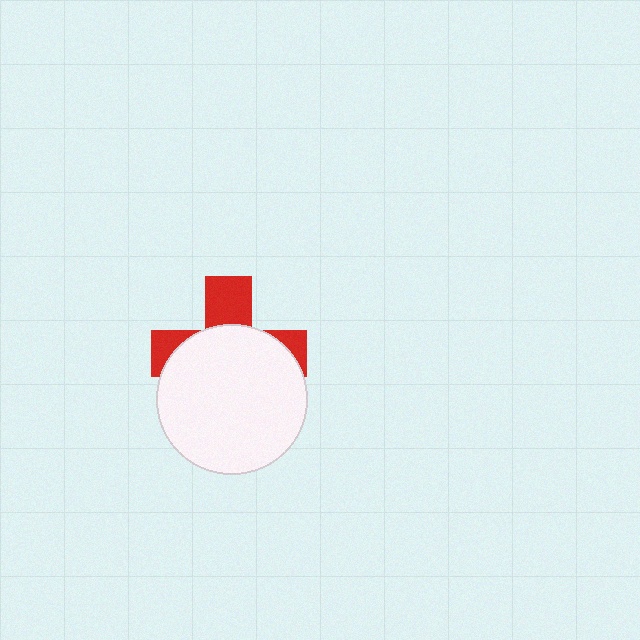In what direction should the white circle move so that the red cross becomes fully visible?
The white circle should move down. That is the shortest direction to clear the overlap and leave the red cross fully visible.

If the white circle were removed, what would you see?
You would see the complete red cross.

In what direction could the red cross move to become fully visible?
The red cross could move up. That would shift it out from behind the white circle entirely.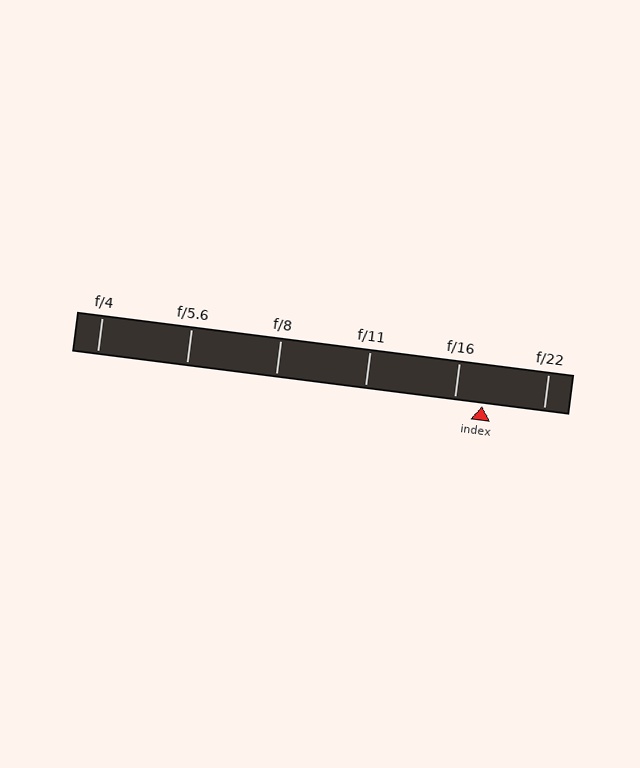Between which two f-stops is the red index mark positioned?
The index mark is between f/16 and f/22.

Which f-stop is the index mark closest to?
The index mark is closest to f/16.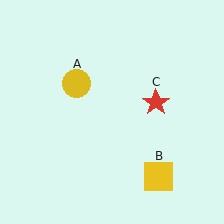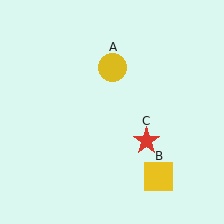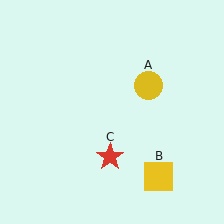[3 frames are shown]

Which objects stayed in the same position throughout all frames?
Yellow square (object B) remained stationary.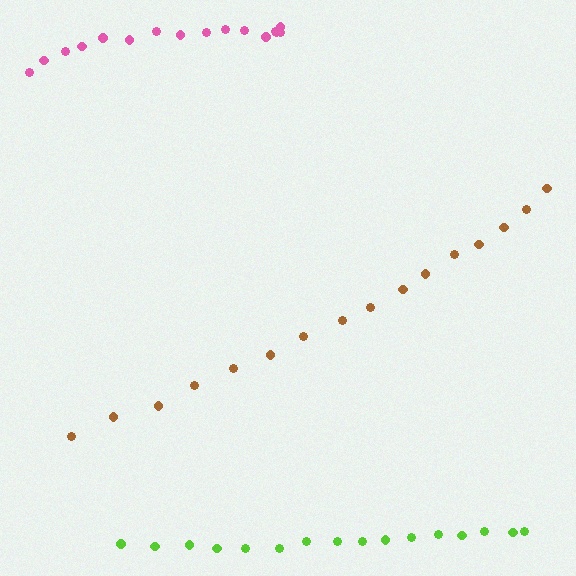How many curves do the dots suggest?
There are 3 distinct paths.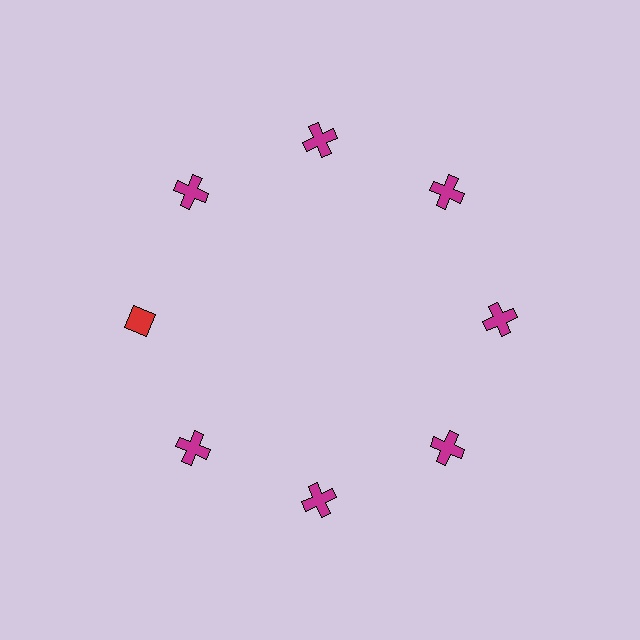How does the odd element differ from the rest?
It differs in both color (red instead of magenta) and shape (diamond instead of cross).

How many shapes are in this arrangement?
There are 8 shapes arranged in a ring pattern.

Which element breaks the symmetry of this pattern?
The red diamond at roughly the 9 o'clock position breaks the symmetry. All other shapes are magenta crosses.